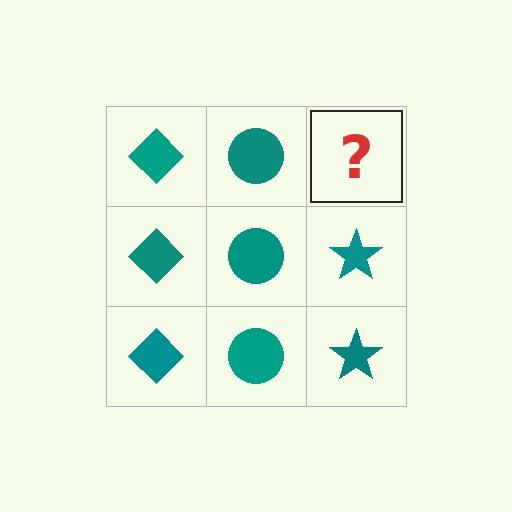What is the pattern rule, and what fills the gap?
The rule is that each column has a consistent shape. The gap should be filled with a teal star.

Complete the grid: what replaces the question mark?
The question mark should be replaced with a teal star.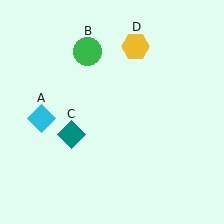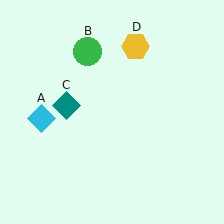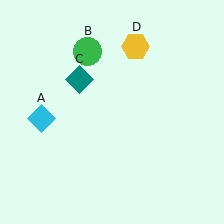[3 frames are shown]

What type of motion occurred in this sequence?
The teal diamond (object C) rotated clockwise around the center of the scene.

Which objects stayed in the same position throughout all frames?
Cyan diamond (object A) and green circle (object B) and yellow hexagon (object D) remained stationary.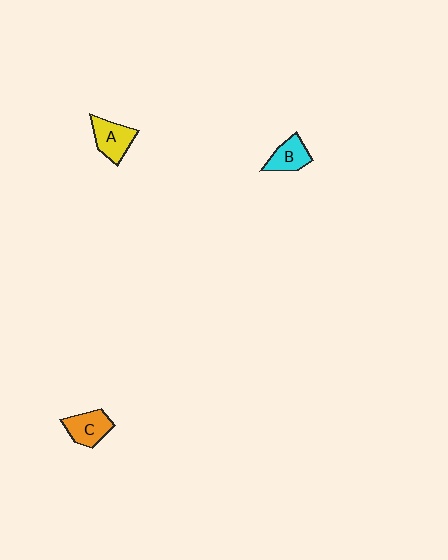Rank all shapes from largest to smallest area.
From largest to smallest: A (yellow), C (orange), B (cyan).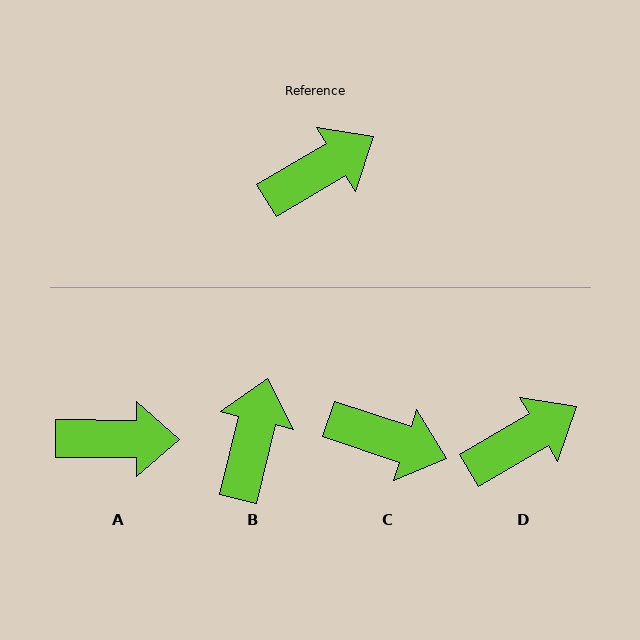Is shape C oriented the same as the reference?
No, it is off by about 49 degrees.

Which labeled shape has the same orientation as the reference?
D.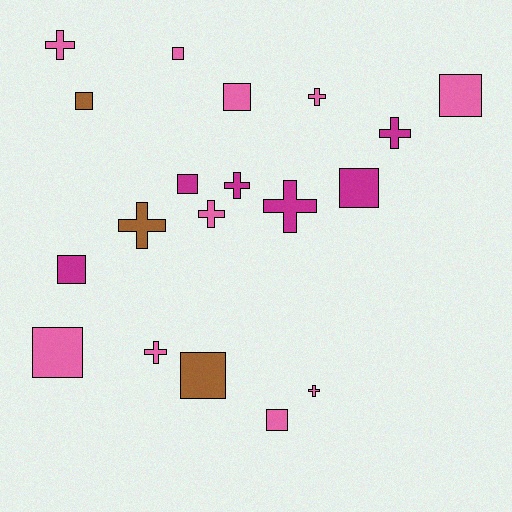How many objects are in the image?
There are 19 objects.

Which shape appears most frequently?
Square, with 10 objects.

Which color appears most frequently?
Pink, with 10 objects.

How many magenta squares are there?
There are 3 magenta squares.